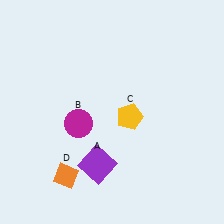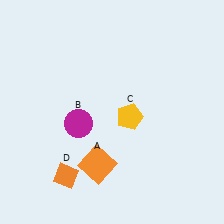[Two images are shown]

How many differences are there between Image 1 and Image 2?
There is 1 difference between the two images.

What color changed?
The square (A) changed from purple in Image 1 to orange in Image 2.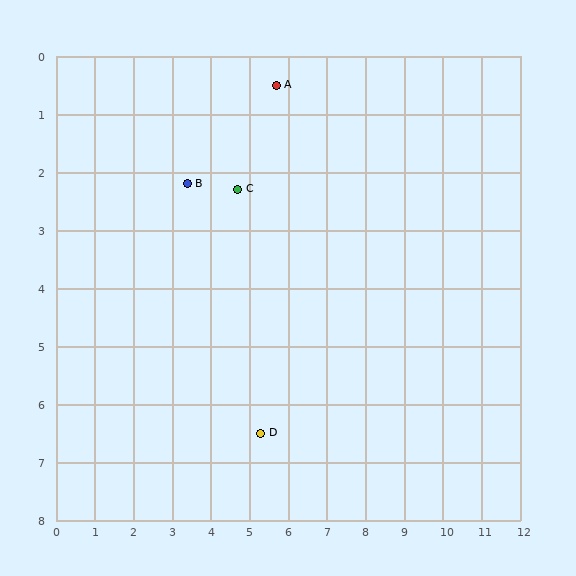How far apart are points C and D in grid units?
Points C and D are about 4.2 grid units apart.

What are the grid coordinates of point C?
Point C is at approximately (4.7, 2.3).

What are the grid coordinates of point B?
Point B is at approximately (3.4, 2.2).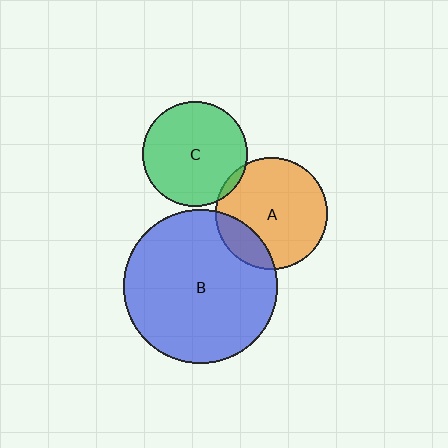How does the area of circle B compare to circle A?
Approximately 1.9 times.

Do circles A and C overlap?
Yes.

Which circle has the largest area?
Circle B (blue).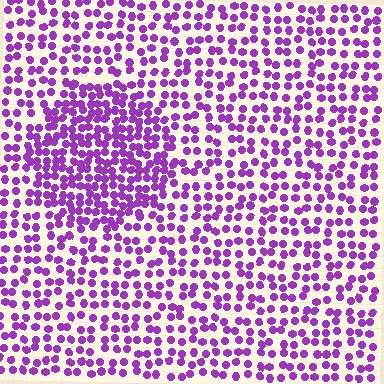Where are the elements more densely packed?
The elements are more densely packed inside the circle boundary.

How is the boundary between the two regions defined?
The boundary is defined by a change in element density (approximately 1.8x ratio). All elements are the same color, size, and shape.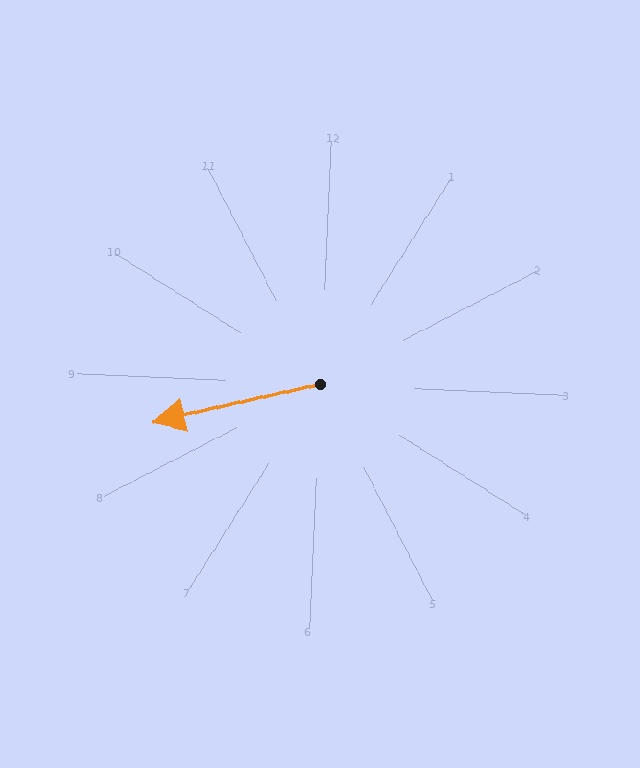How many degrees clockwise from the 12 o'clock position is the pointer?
Approximately 255 degrees.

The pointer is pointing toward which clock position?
Roughly 8 o'clock.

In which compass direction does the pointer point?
West.